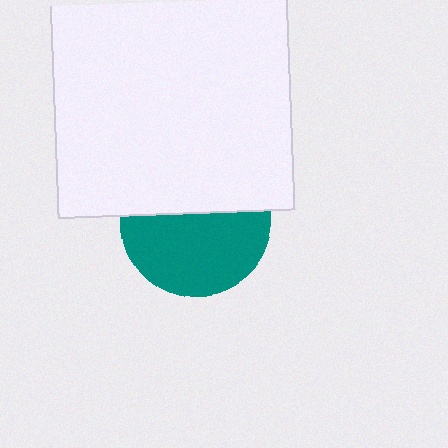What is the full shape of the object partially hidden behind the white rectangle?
The partially hidden object is a teal circle.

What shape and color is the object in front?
The object in front is a white rectangle.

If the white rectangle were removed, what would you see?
You would see the complete teal circle.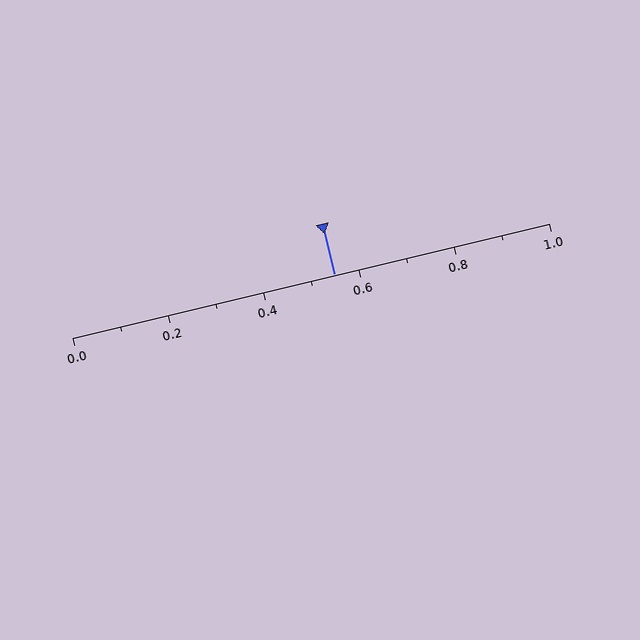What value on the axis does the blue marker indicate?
The marker indicates approximately 0.55.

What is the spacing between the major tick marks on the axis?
The major ticks are spaced 0.2 apart.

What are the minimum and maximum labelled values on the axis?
The axis runs from 0.0 to 1.0.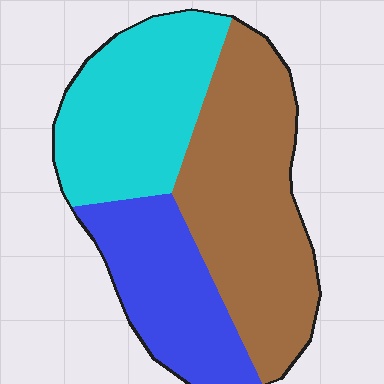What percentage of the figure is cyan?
Cyan covers around 30% of the figure.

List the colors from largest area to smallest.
From largest to smallest: brown, cyan, blue.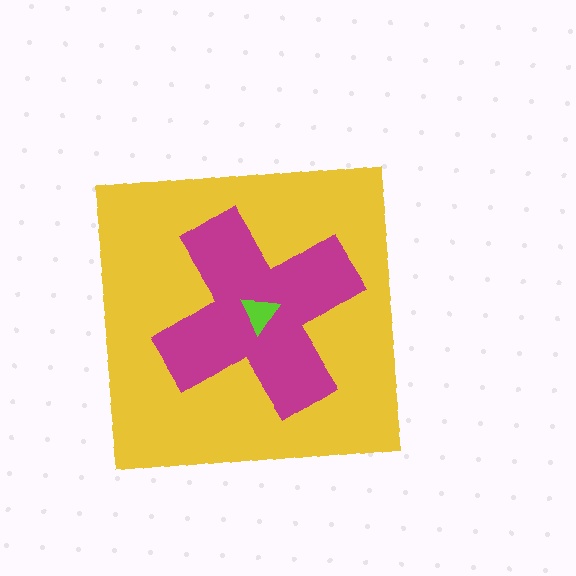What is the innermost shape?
The lime triangle.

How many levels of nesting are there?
3.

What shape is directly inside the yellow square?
The magenta cross.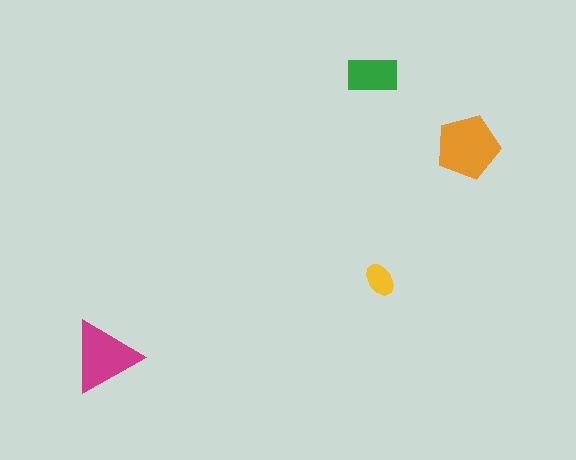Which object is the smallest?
The yellow ellipse.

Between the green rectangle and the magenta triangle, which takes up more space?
The magenta triangle.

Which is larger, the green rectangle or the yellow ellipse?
The green rectangle.